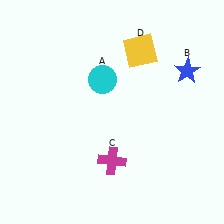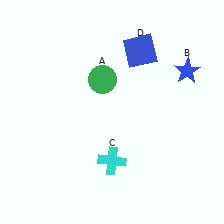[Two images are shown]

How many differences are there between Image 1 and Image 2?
There are 3 differences between the two images.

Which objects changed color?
A changed from cyan to green. C changed from magenta to cyan. D changed from yellow to blue.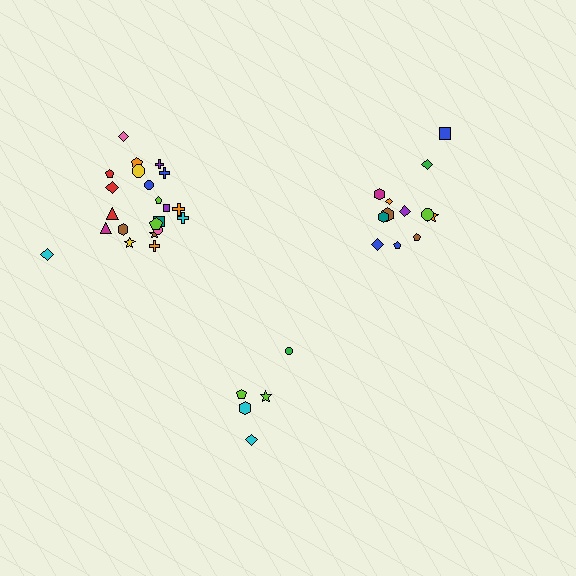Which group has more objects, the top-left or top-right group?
The top-left group.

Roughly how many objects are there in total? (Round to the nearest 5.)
Roughly 40 objects in total.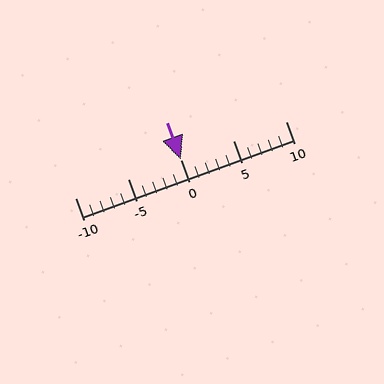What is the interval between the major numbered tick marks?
The major tick marks are spaced 5 units apart.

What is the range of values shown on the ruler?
The ruler shows values from -10 to 10.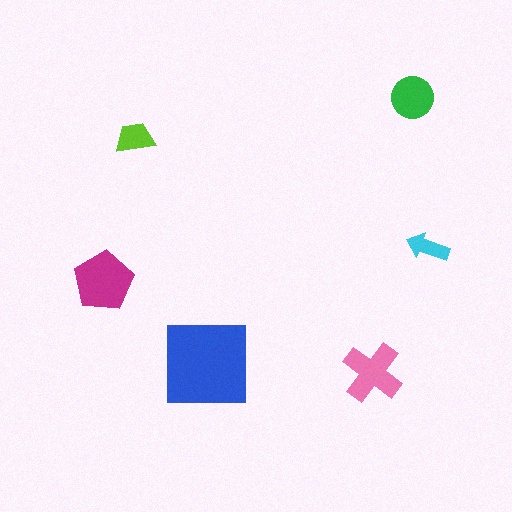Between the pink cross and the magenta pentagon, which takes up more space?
The magenta pentagon.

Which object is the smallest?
The cyan arrow.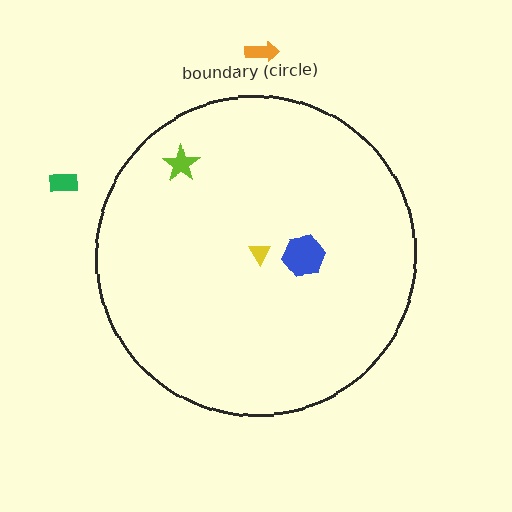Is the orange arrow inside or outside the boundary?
Outside.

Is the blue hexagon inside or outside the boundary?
Inside.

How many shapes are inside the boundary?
3 inside, 2 outside.